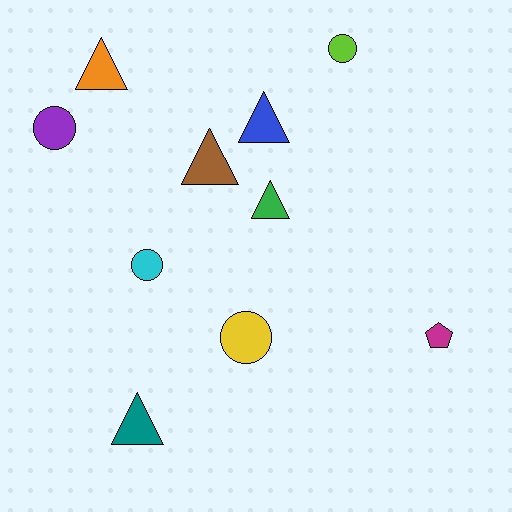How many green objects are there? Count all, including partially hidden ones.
There is 1 green object.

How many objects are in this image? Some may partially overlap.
There are 10 objects.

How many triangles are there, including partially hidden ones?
There are 5 triangles.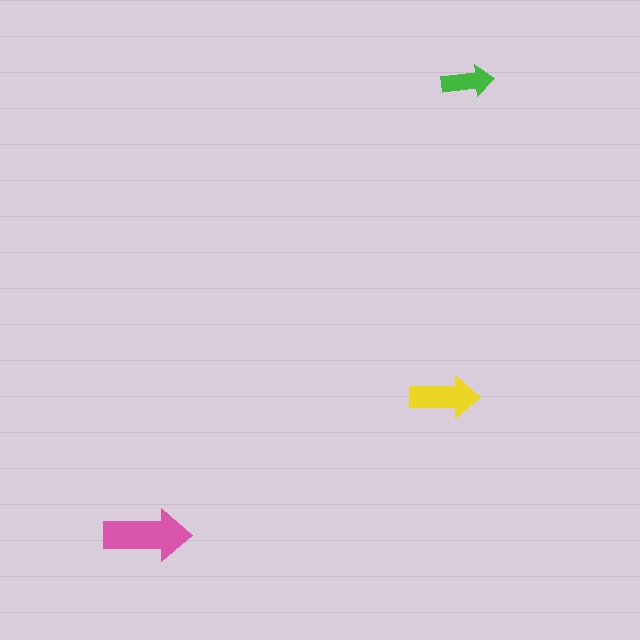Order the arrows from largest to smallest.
the pink one, the yellow one, the green one.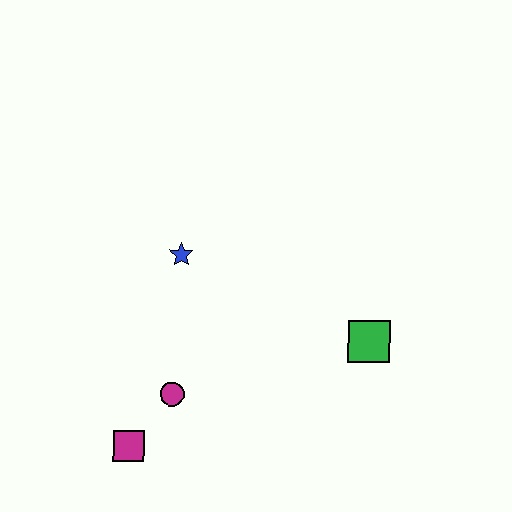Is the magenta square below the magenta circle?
Yes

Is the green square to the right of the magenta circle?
Yes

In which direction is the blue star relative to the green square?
The blue star is to the left of the green square.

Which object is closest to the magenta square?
The magenta circle is closest to the magenta square.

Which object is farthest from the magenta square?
The green square is farthest from the magenta square.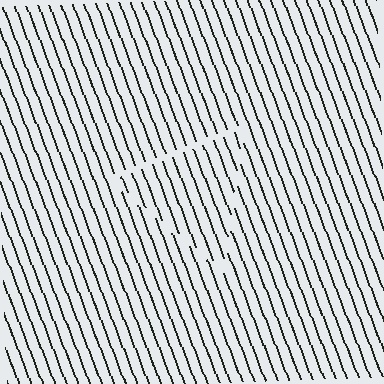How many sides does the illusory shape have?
3 sides — the line-ends trace a triangle.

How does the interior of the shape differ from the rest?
The interior of the shape contains the same grating, shifted by half a period — the contour is defined by the phase discontinuity where line-ends from the inner and outer gratings abut.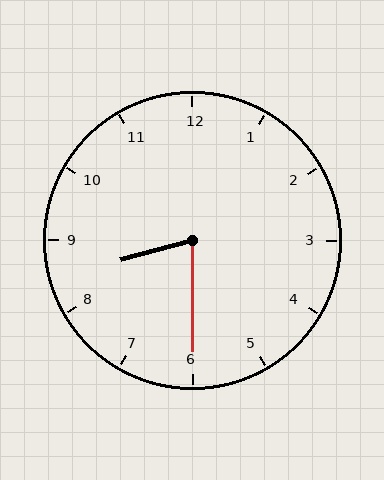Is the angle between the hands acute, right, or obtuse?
It is acute.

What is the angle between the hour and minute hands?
Approximately 75 degrees.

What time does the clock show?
8:30.